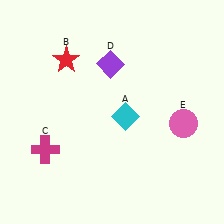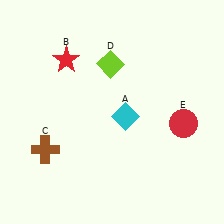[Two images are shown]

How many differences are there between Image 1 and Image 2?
There are 3 differences between the two images.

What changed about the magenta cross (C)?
In Image 1, C is magenta. In Image 2, it changed to brown.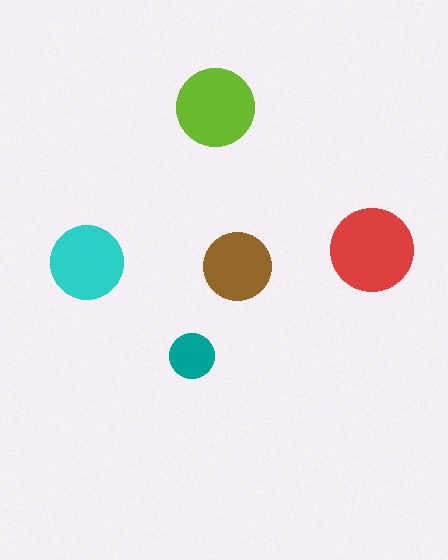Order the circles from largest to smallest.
the red one, the lime one, the cyan one, the brown one, the teal one.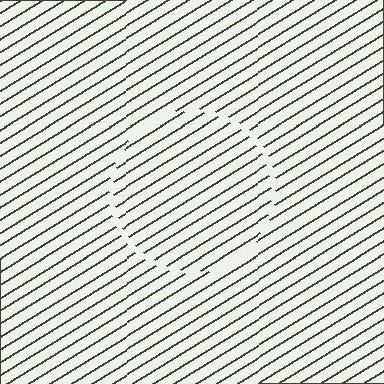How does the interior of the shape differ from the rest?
The interior of the shape contains the same grating, shifted by half a period — the contour is defined by the phase discontinuity where line-ends from the inner and outer gratings abut.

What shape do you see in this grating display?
An illusory circle. The interior of the shape contains the same grating, shifted by half a period — the contour is defined by the phase discontinuity where line-ends from the inner and outer gratings abut.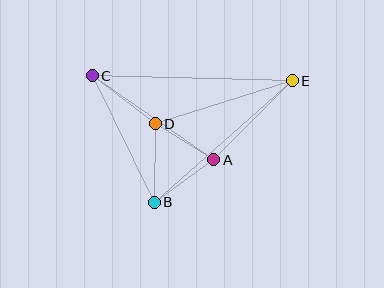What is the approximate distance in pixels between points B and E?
The distance between B and E is approximately 184 pixels.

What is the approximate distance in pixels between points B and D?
The distance between B and D is approximately 78 pixels.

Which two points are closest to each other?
Points A and D are closest to each other.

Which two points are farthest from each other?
Points C and E are farthest from each other.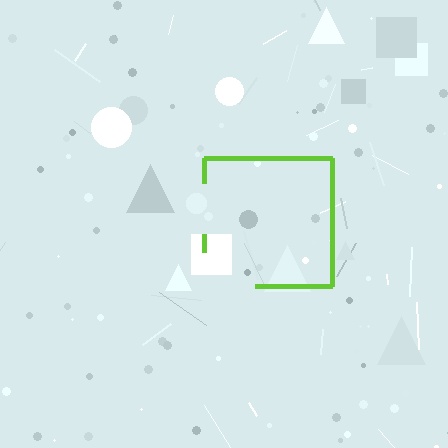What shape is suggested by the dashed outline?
The dashed outline suggests a square.